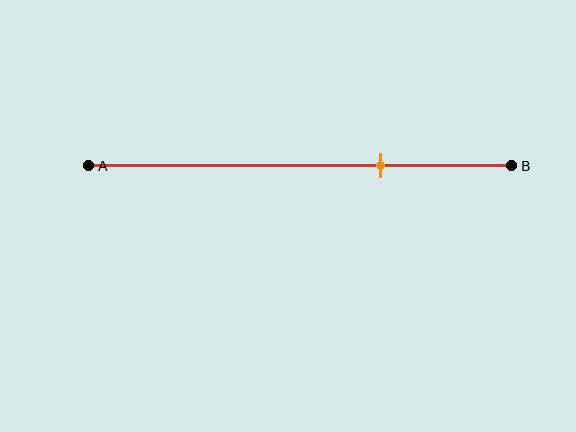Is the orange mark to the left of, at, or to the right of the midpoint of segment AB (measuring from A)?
The orange mark is to the right of the midpoint of segment AB.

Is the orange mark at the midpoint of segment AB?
No, the mark is at about 70% from A, not at the 50% midpoint.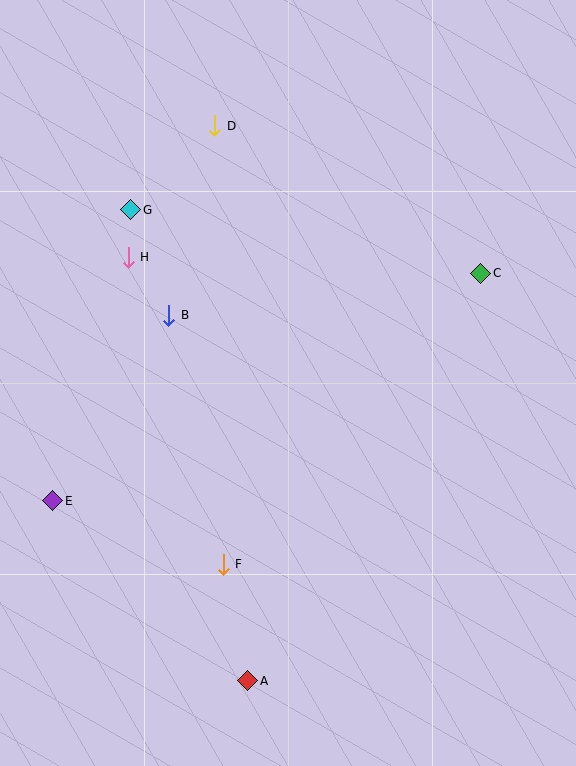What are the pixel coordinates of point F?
Point F is at (223, 564).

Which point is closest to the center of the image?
Point B at (169, 315) is closest to the center.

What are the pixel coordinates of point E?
Point E is at (53, 501).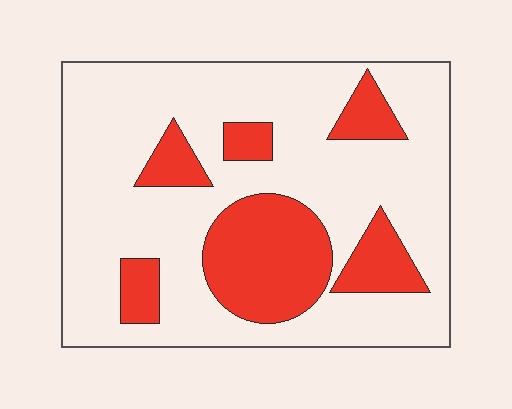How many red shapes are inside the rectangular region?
6.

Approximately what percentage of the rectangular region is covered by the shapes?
Approximately 25%.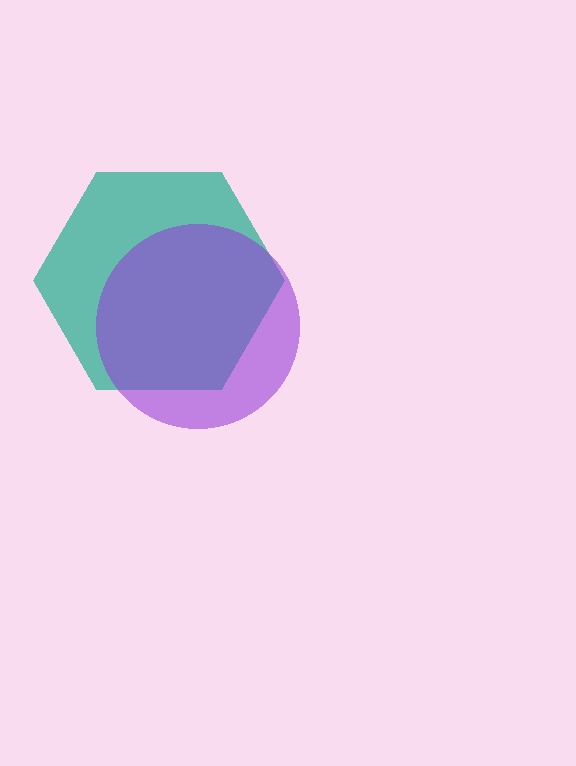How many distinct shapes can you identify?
There are 2 distinct shapes: a teal hexagon, a purple circle.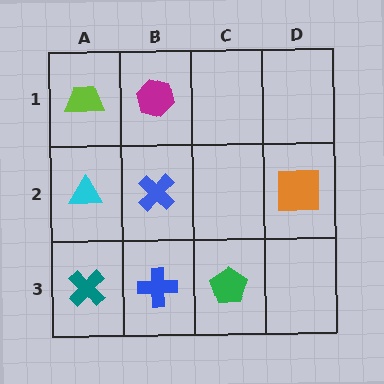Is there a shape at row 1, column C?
No, that cell is empty.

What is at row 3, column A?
A teal cross.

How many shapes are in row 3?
3 shapes.